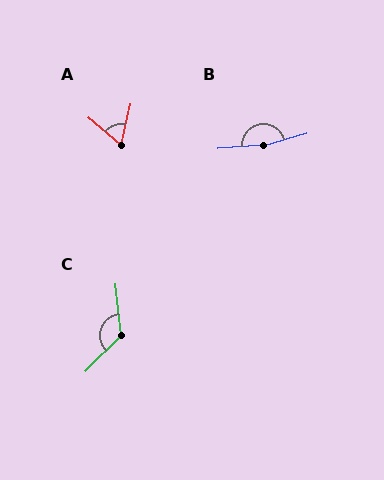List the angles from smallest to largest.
A (62°), C (129°), B (168°).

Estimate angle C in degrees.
Approximately 129 degrees.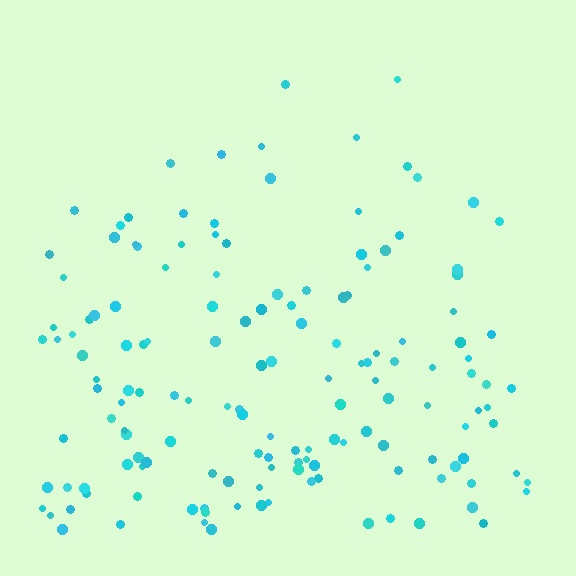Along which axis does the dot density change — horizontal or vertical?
Vertical.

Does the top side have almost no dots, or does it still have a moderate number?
Still a moderate number, just noticeably fewer than the bottom.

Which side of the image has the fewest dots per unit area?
The top.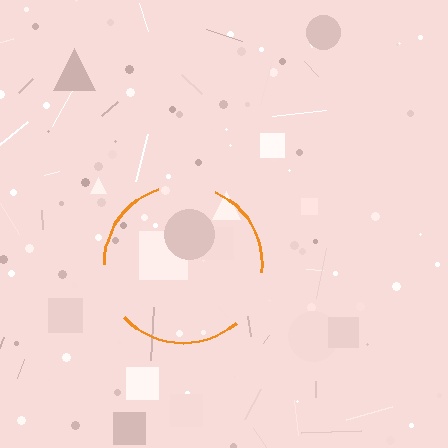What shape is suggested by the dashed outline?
The dashed outline suggests a circle.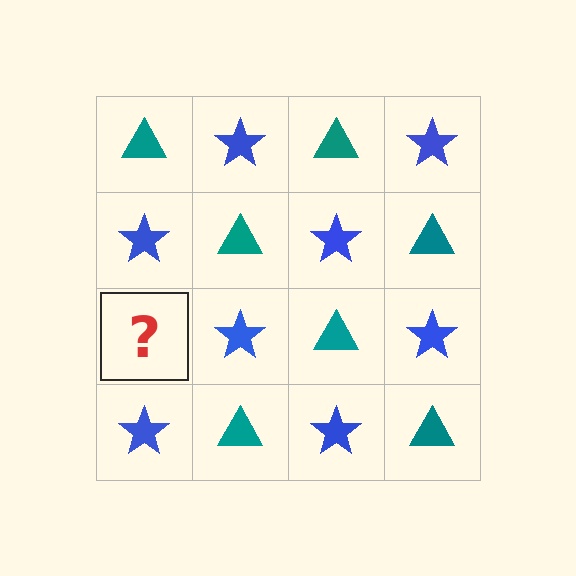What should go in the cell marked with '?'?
The missing cell should contain a teal triangle.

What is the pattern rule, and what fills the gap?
The rule is that it alternates teal triangle and blue star in a checkerboard pattern. The gap should be filled with a teal triangle.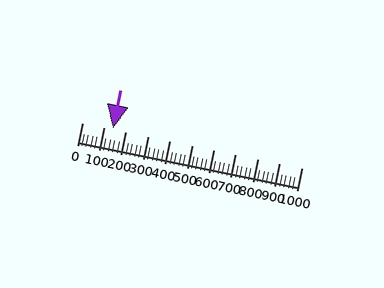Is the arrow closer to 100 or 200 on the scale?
The arrow is closer to 100.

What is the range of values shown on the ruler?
The ruler shows values from 0 to 1000.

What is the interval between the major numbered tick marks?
The major tick marks are spaced 100 units apart.